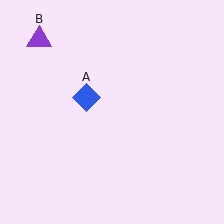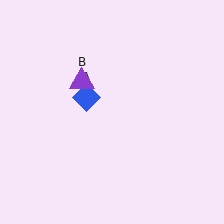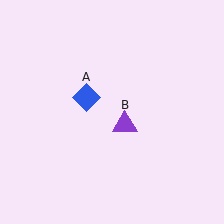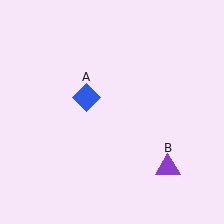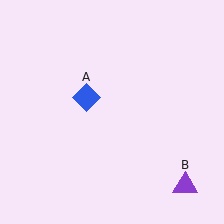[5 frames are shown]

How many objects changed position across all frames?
1 object changed position: purple triangle (object B).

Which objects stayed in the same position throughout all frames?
Blue diamond (object A) remained stationary.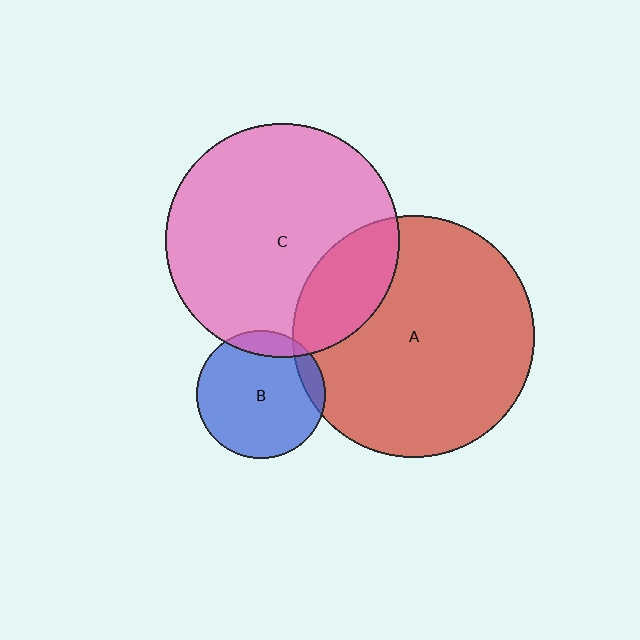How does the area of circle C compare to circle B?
Approximately 3.3 times.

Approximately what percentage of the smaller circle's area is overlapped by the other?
Approximately 10%.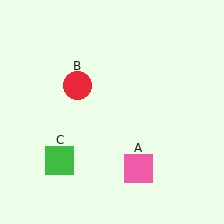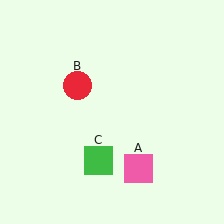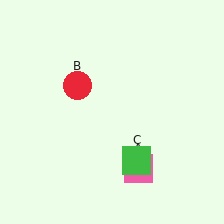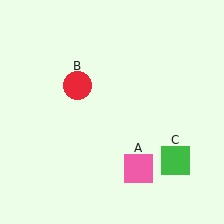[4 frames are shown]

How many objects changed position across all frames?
1 object changed position: green square (object C).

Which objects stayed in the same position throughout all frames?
Pink square (object A) and red circle (object B) remained stationary.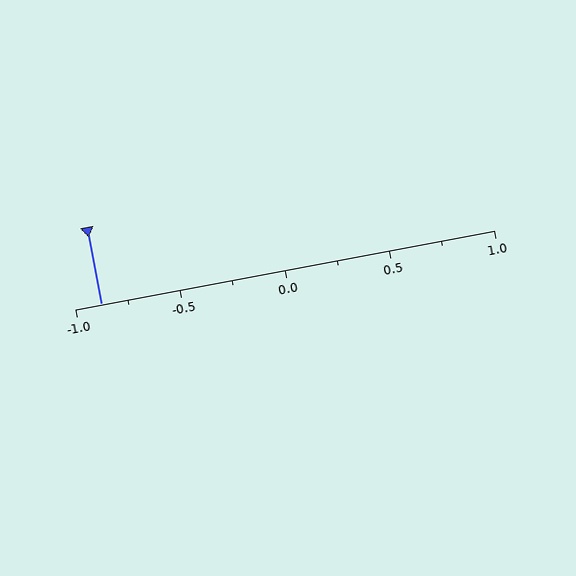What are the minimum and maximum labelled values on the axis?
The axis runs from -1.0 to 1.0.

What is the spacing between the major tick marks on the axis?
The major ticks are spaced 0.5 apart.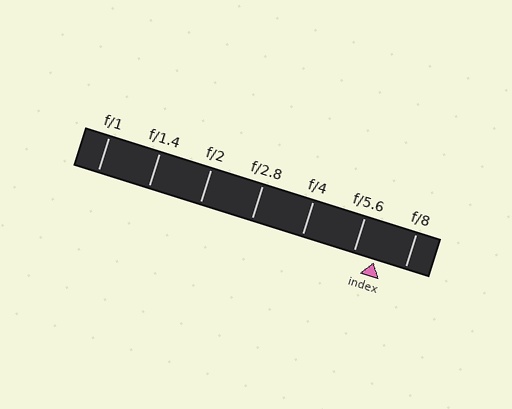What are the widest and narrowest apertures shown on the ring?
The widest aperture shown is f/1 and the narrowest is f/8.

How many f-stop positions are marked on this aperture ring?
There are 7 f-stop positions marked.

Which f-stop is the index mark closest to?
The index mark is closest to f/5.6.